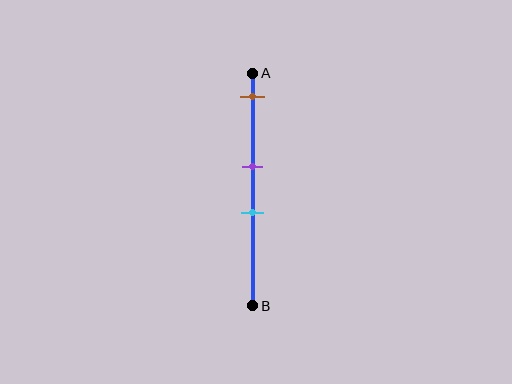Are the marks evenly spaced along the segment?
No, the marks are not evenly spaced.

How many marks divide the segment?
There are 3 marks dividing the segment.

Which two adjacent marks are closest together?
The purple and cyan marks are the closest adjacent pair.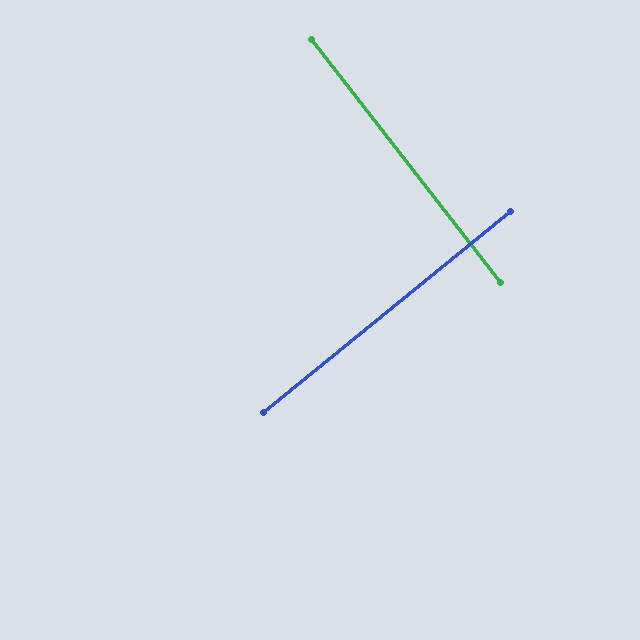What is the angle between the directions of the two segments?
Approximately 89 degrees.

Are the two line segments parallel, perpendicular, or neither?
Perpendicular — they meet at approximately 89°.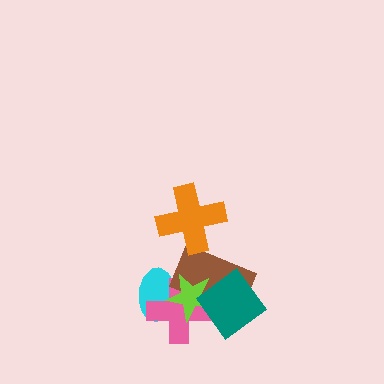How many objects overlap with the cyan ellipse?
2 objects overlap with the cyan ellipse.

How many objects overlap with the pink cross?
4 objects overlap with the pink cross.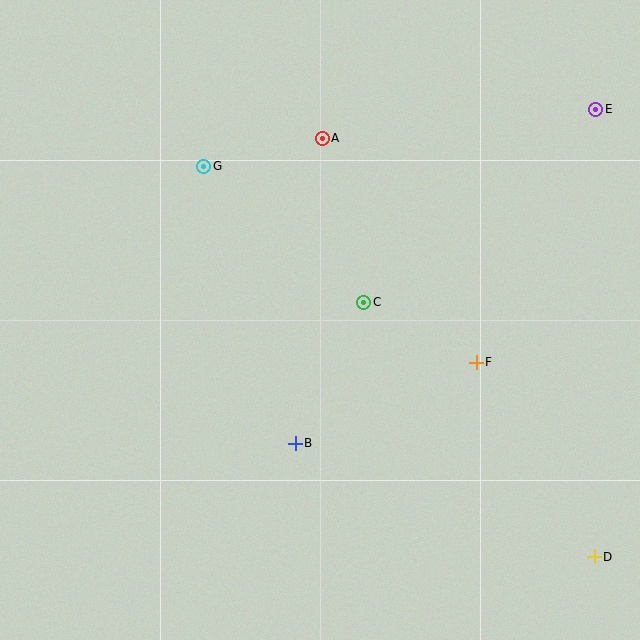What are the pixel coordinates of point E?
Point E is at (596, 109).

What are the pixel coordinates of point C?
Point C is at (364, 302).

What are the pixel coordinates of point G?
Point G is at (204, 166).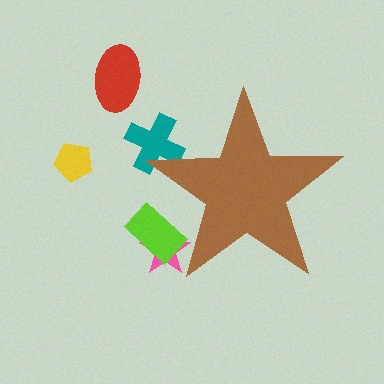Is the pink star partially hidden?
Yes, the pink star is partially hidden behind the brown star.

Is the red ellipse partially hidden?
No, the red ellipse is fully visible.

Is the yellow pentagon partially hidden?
No, the yellow pentagon is fully visible.